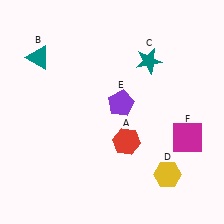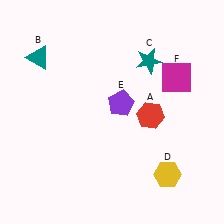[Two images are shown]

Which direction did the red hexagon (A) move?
The red hexagon (A) moved up.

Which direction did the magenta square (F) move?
The magenta square (F) moved up.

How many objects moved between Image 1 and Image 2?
2 objects moved between the two images.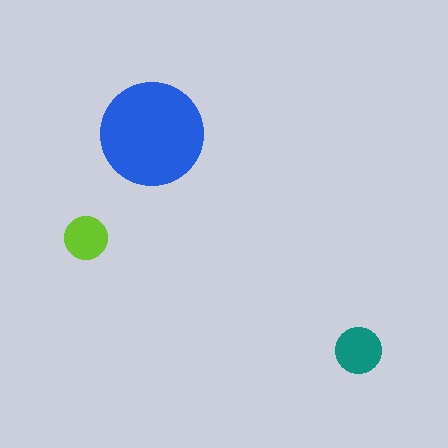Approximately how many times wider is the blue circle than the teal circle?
About 2.5 times wider.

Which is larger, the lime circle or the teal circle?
The teal one.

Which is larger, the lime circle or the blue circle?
The blue one.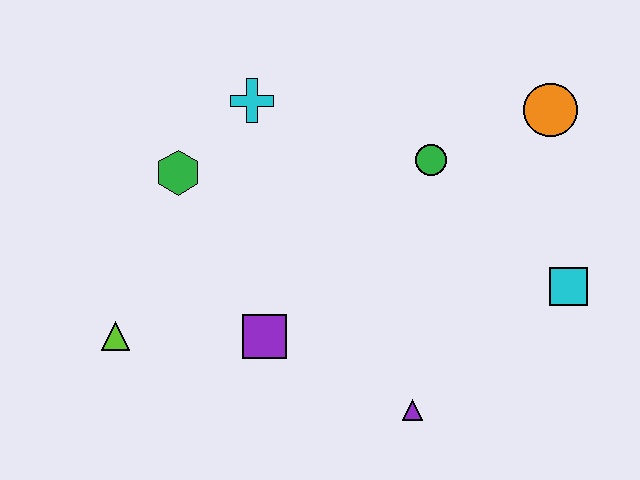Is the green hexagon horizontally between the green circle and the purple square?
No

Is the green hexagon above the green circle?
No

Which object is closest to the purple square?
The lime triangle is closest to the purple square.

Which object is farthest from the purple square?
The orange circle is farthest from the purple square.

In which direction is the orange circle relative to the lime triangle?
The orange circle is to the right of the lime triangle.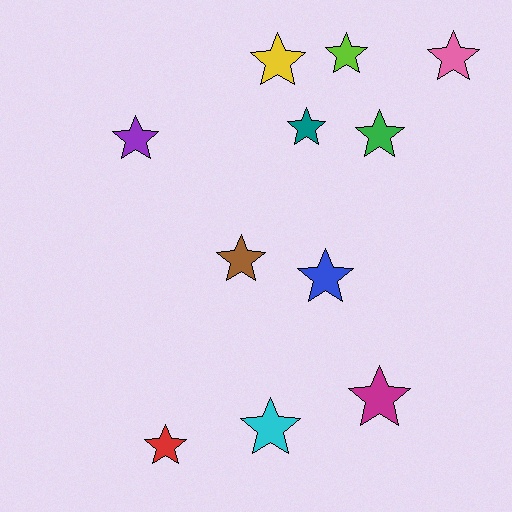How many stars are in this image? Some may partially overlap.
There are 11 stars.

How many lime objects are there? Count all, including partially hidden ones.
There is 1 lime object.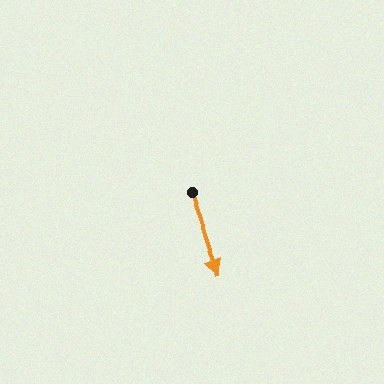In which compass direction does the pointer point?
South.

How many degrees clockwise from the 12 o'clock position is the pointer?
Approximately 161 degrees.